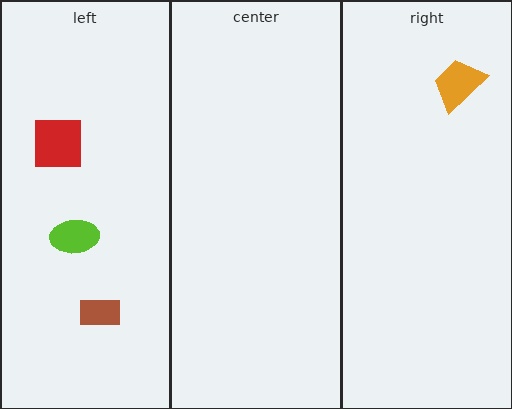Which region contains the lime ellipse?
The left region.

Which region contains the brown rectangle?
The left region.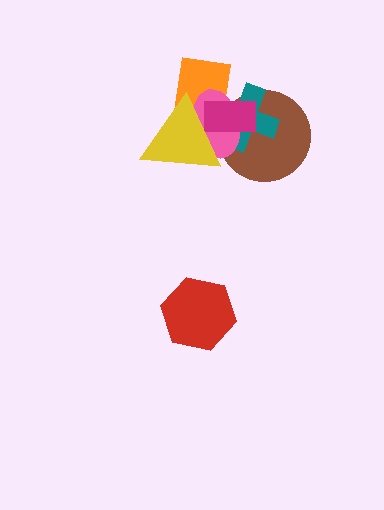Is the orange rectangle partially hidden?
Yes, it is partially covered by another shape.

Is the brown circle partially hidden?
Yes, it is partially covered by another shape.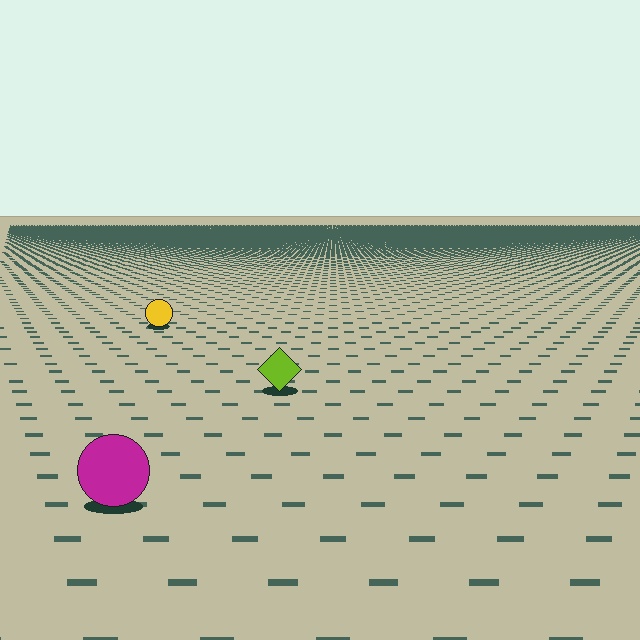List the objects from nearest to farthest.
From nearest to farthest: the magenta circle, the lime diamond, the yellow circle.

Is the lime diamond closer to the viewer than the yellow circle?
Yes. The lime diamond is closer — you can tell from the texture gradient: the ground texture is coarser near it.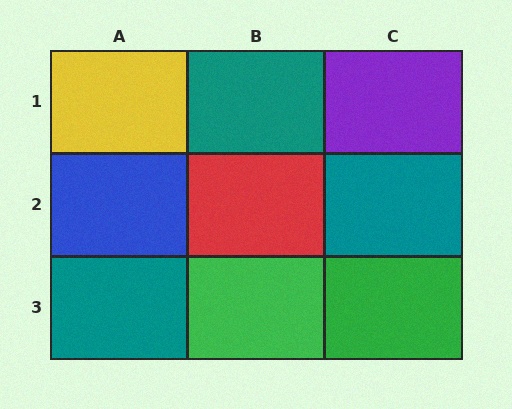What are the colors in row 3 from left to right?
Teal, green, green.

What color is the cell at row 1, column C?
Purple.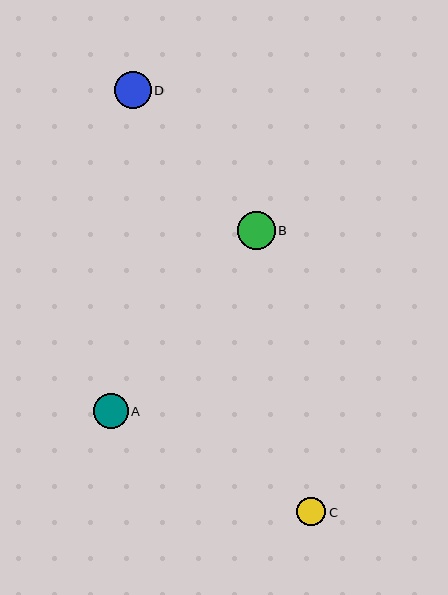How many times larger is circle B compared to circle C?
Circle B is approximately 1.3 times the size of circle C.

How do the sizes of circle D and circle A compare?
Circle D and circle A are approximately the same size.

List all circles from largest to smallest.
From largest to smallest: B, D, A, C.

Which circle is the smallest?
Circle C is the smallest with a size of approximately 29 pixels.